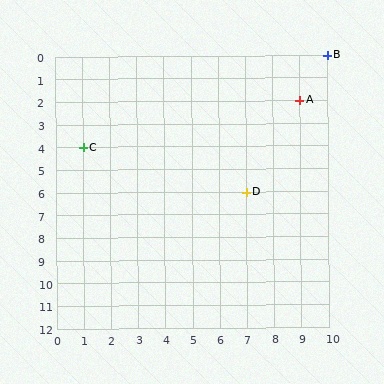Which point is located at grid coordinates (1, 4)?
Point C is at (1, 4).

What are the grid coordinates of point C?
Point C is at grid coordinates (1, 4).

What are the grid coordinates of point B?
Point B is at grid coordinates (10, 0).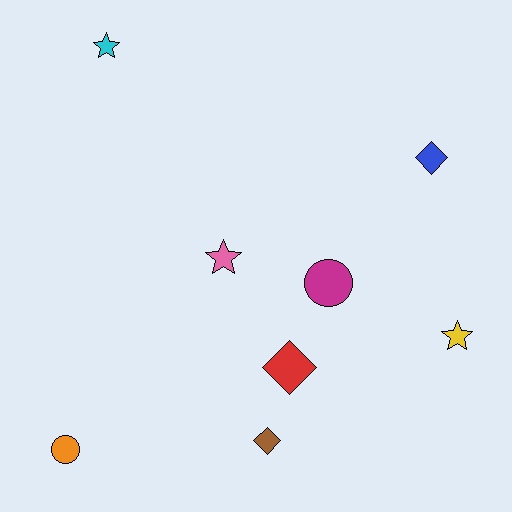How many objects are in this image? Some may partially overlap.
There are 8 objects.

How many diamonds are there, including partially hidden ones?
There are 3 diamonds.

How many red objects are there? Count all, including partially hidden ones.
There is 1 red object.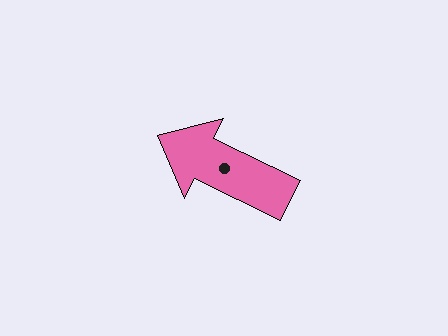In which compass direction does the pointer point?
Northwest.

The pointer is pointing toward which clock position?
Roughly 10 o'clock.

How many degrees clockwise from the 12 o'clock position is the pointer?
Approximately 296 degrees.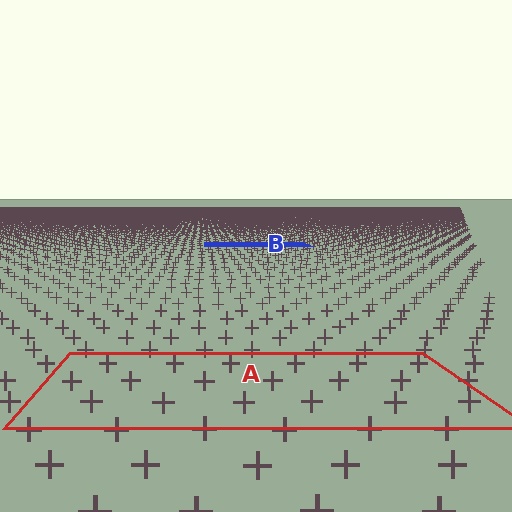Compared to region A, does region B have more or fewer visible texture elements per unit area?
Region B has more texture elements per unit area — they are packed more densely because it is farther away.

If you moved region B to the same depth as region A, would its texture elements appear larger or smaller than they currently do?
They would appear larger. At a closer depth, the same texture elements are projected at a bigger on-screen size.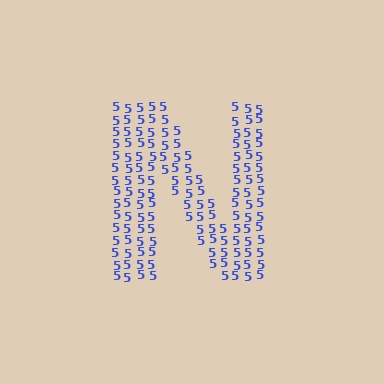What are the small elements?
The small elements are digit 5's.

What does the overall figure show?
The overall figure shows the letter N.